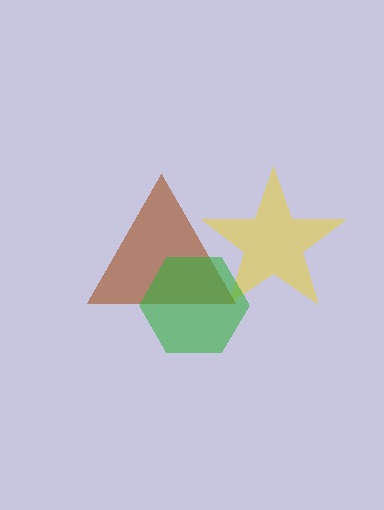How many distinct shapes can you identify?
There are 3 distinct shapes: a yellow star, a brown triangle, a green hexagon.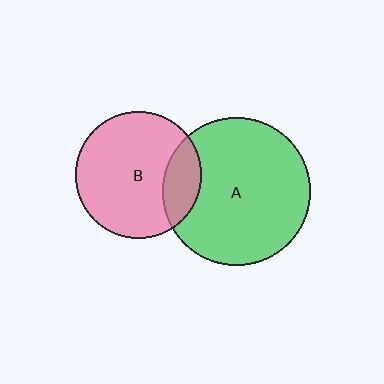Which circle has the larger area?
Circle A (green).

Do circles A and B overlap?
Yes.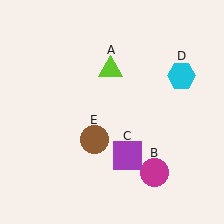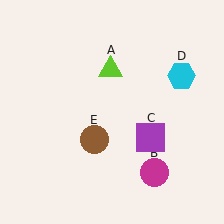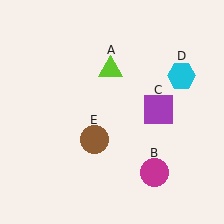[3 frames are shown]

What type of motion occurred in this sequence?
The purple square (object C) rotated counterclockwise around the center of the scene.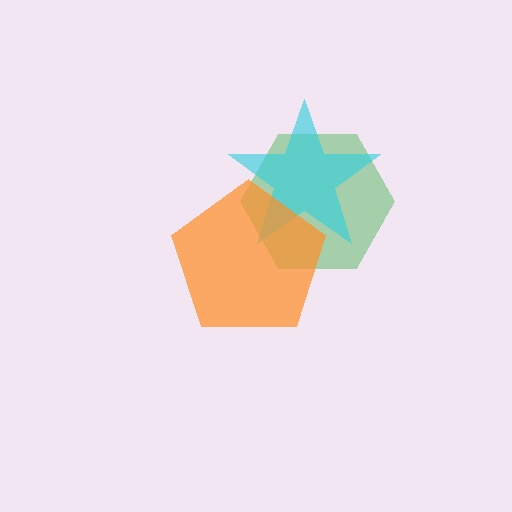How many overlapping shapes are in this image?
There are 3 overlapping shapes in the image.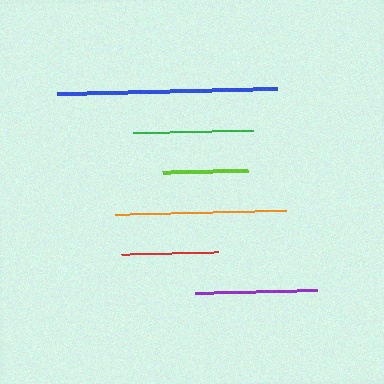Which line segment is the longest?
The blue line is the longest at approximately 219 pixels.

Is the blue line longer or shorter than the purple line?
The blue line is longer than the purple line.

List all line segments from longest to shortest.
From longest to shortest: blue, orange, purple, green, red, lime.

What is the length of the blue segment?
The blue segment is approximately 219 pixels long.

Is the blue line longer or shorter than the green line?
The blue line is longer than the green line.